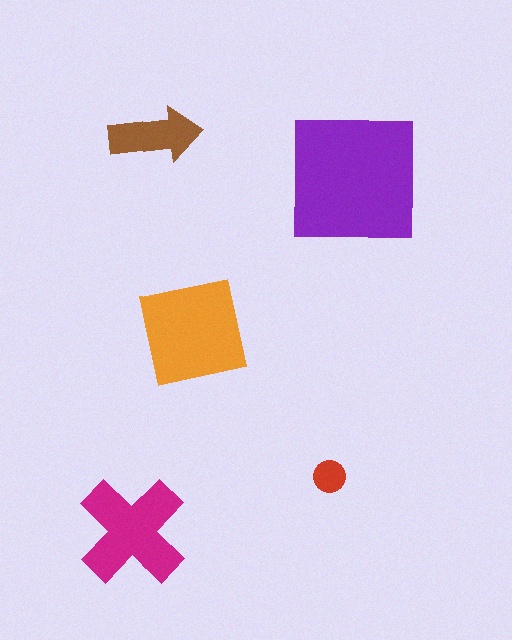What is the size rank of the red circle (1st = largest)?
5th.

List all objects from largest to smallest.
The purple square, the orange square, the magenta cross, the brown arrow, the red circle.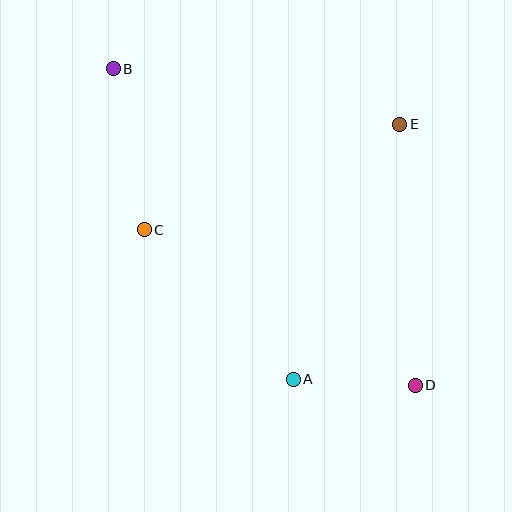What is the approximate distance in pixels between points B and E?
The distance between B and E is approximately 292 pixels.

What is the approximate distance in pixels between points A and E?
The distance between A and E is approximately 276 pixels.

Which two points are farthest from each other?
Points B and D are farthest from each other.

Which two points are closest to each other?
Points A and D are closest to each other.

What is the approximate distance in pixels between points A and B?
The distance between A and B is approximately 359 pixels.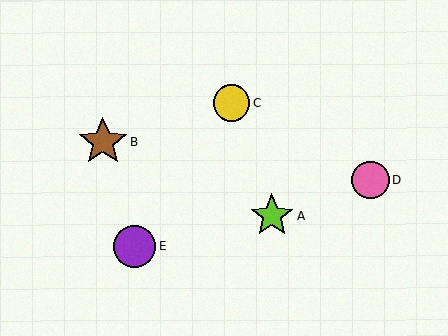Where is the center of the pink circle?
The center of the pink circle is at (371, 180).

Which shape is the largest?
The brown star (labeled B) is the largest.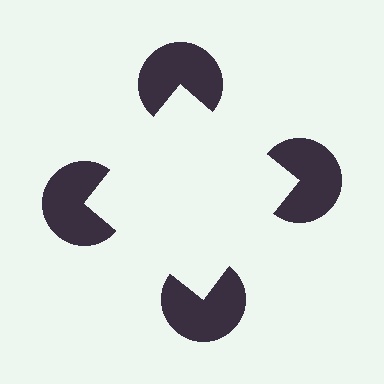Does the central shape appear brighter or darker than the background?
It typically appears slightly brighter than the background, even though no actual brightness change is drawn.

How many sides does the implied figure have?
4 sides.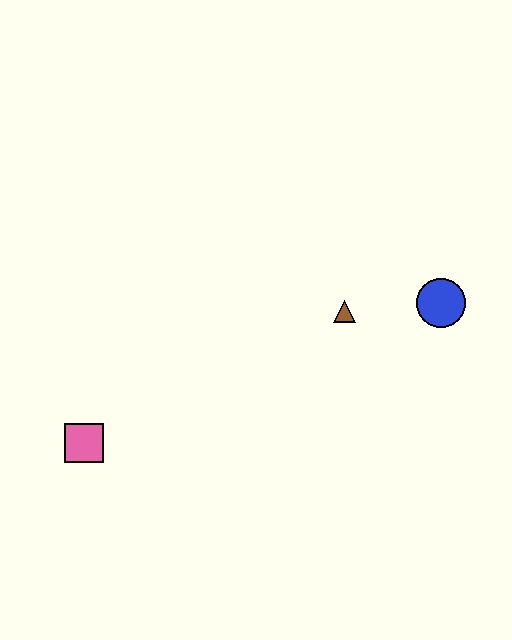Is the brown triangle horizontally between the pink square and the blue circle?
Yes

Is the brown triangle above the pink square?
Yes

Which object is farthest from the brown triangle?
The pink square is farthest from the brown triangle.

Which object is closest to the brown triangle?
The blue circle is closest to the brown triangle.